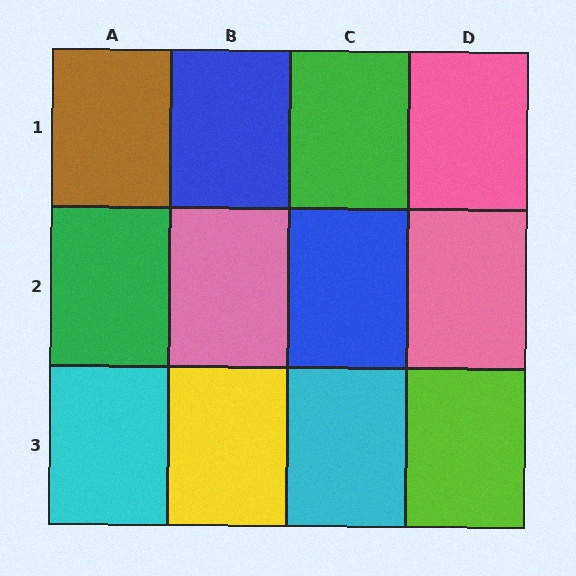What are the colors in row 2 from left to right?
Green, pink, blue, pink.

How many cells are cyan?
2 cells are cyan.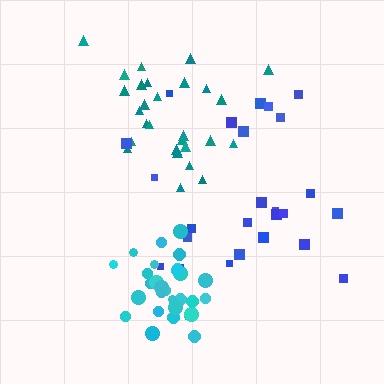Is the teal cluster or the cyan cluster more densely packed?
Cyan.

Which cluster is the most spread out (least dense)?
Blue.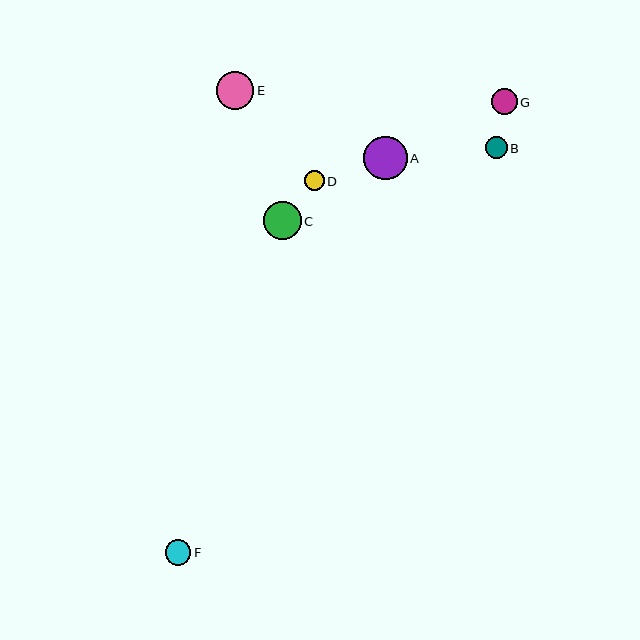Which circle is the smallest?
Circle D is the smallest with a size of approximately 20 pixels.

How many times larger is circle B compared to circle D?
Circle B is approximately 1.1 times the size of circle D.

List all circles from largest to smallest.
From largest to smallest: A, C, E, F, G, B, D.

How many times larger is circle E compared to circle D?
Circle E is approximately 1.9 times the size of circle D.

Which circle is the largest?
Circle A is the largest with a size of approximately 43 pixels.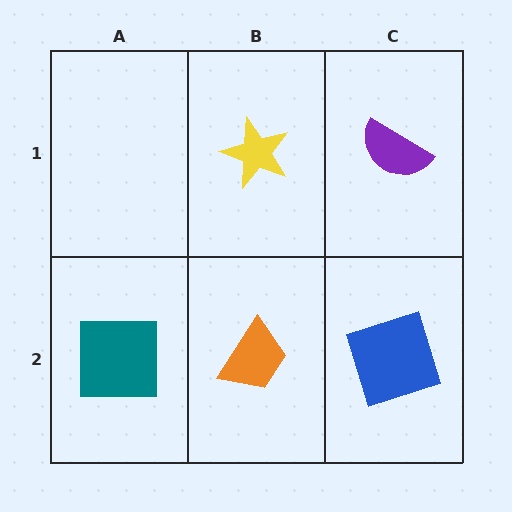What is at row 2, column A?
A teal square.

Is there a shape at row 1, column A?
No, that cell is empty.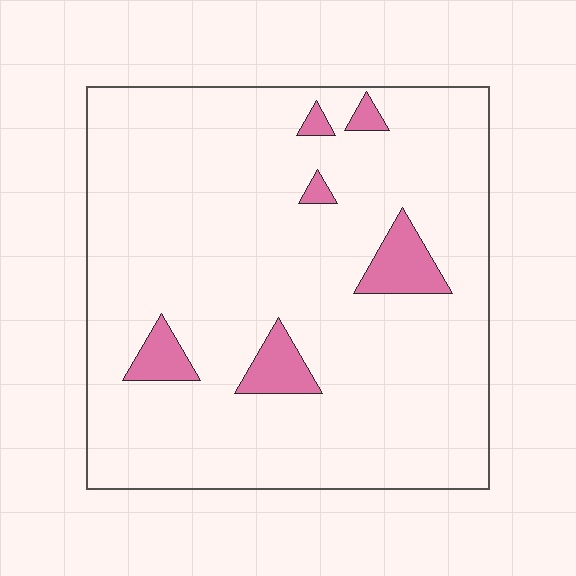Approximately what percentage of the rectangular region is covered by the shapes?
Approximately 10%.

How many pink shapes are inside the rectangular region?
6.